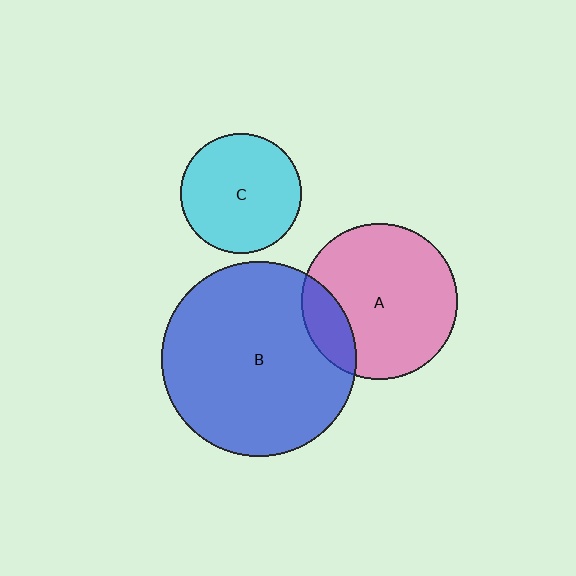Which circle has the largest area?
Circle B (blue).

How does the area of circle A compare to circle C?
Approximately 1.7 times.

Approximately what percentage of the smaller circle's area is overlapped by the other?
Approximately 15%.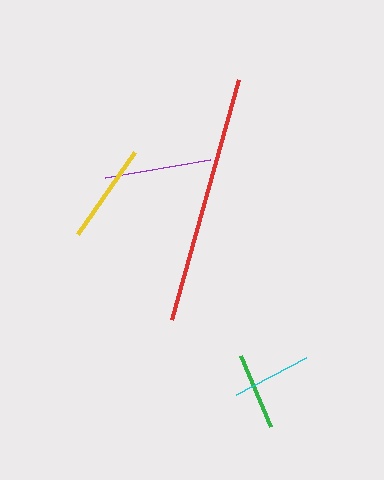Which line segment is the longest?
The red line is the longest at approximately 250 pixels.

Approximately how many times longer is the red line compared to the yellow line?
The red line is approximately 2.5 times the length of the yellow line.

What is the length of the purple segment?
The purple segment is approximately 106 pixels long.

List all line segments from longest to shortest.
From longest to shortest: red, purple, yellow, cyan, green.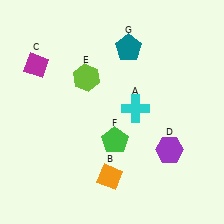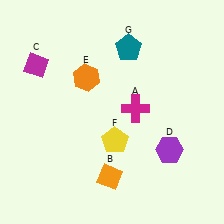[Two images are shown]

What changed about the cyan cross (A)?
In Image 1, A is cyan. In Image 2, it changed to magenta.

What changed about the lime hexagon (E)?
In Image 1, E is lime. In Image 2, it changed to orange.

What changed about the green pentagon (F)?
In Image 1, F is green. In Image 2, it changed to yellow.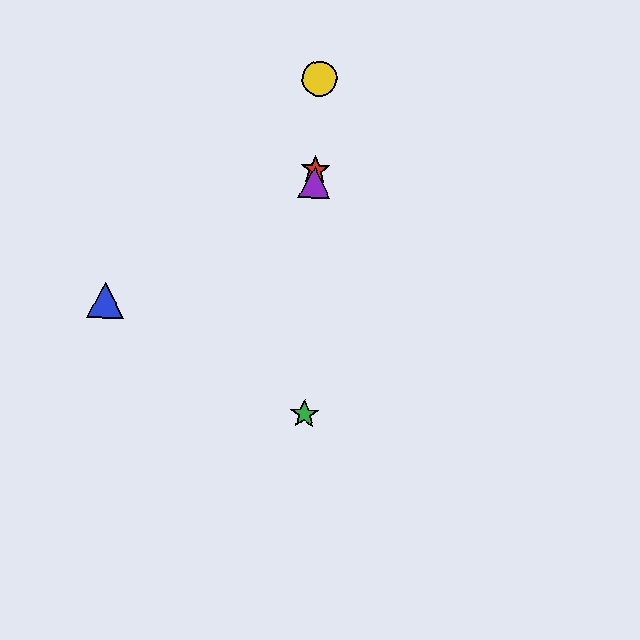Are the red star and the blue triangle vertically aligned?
No, the red star is at x≈315 and the blue triangle is at x≈106.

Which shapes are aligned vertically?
The red star, the green star, the yellow circle, the purple triangle are aligned vertically.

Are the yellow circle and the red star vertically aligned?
Yes, both are at x≈319.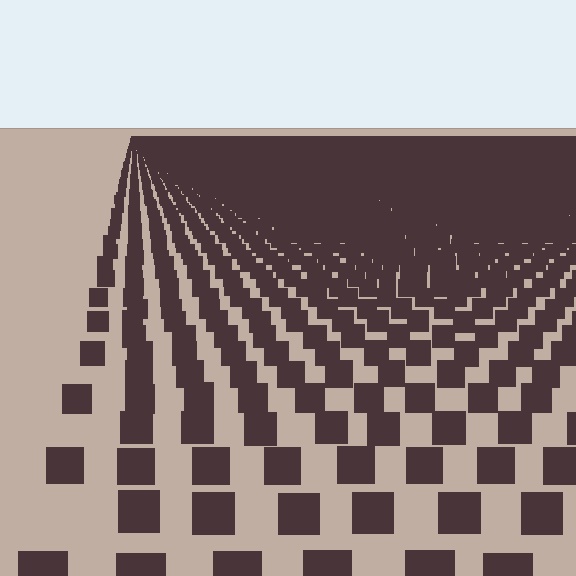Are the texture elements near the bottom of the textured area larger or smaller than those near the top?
Larger. Near the bottom, elements are closer to the viewer and appear at a bigger on-screen size.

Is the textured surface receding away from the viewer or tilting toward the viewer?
The surface is receding away from the viewer. Texture elements get smaller and denser toward the top.